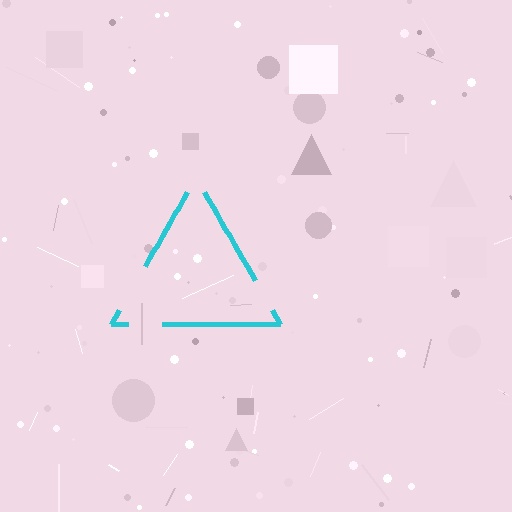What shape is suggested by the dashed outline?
The dashed outline suggests a triangle.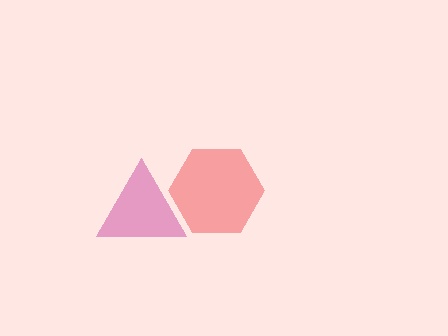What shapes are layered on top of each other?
The layered shapes are: a red hexagon, a magenta triangle.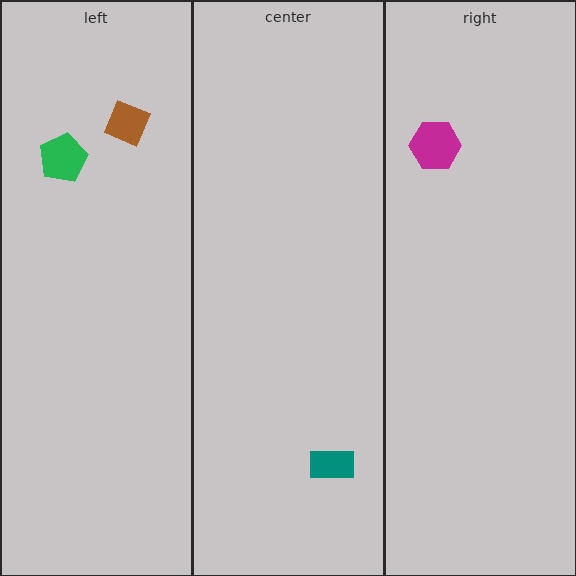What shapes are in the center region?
The teal rectangle.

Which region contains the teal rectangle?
The center region.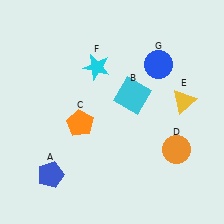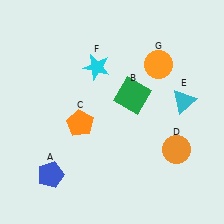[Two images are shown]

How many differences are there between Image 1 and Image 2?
There are 3 differences between the two images.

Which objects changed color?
B changed from cyan to green. E changed from yellow to cyan. G changed from blue to orange.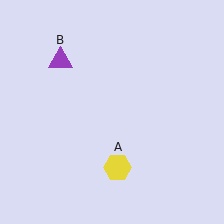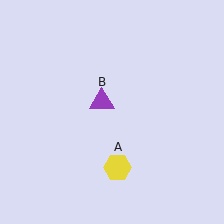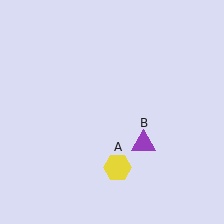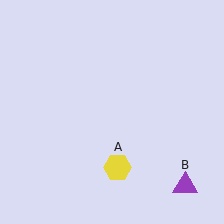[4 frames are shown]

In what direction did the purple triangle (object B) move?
The purple triangle (object B) moved down and to the right.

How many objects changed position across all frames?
1 object changed position: purple triangle (object B).